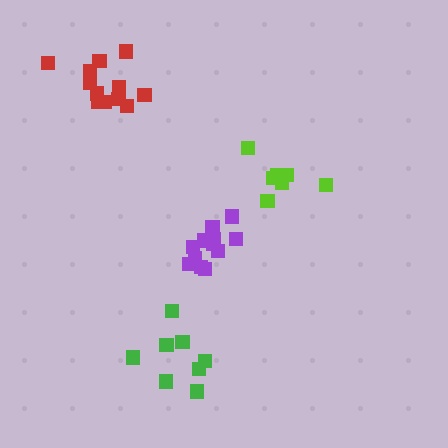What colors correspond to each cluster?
The clusters are colored: lime, purple, green, red.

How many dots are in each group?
Group 1: 7 dots, Group 2: 12 dots, Group 3: 8 dots, Group 4: 12 dots (39 total).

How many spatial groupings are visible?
There are 4 spatial groupings.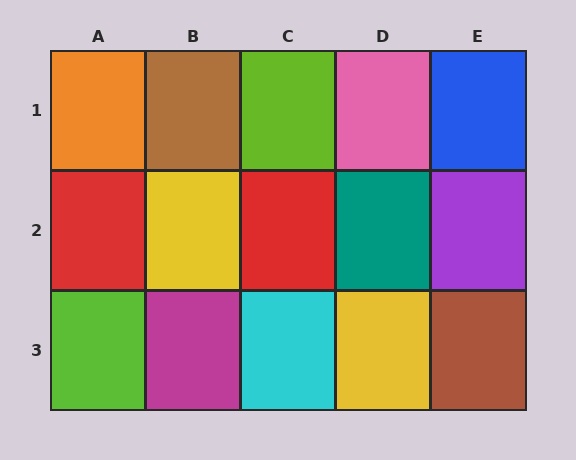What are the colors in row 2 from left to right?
Red, yellow, red, teal, purple.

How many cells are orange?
1 cell is orange.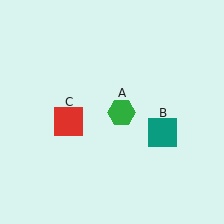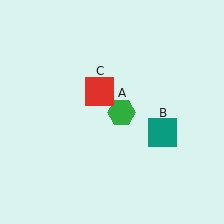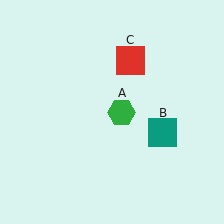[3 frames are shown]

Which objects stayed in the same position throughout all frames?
Green hexagon (object A) and teal square (object B) remained stationary.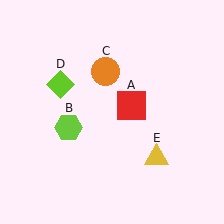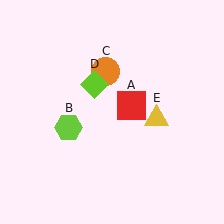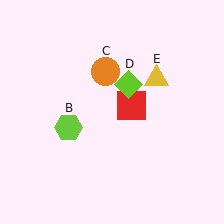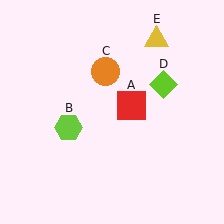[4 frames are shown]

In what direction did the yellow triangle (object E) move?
The yellow triangle (object E) moved up.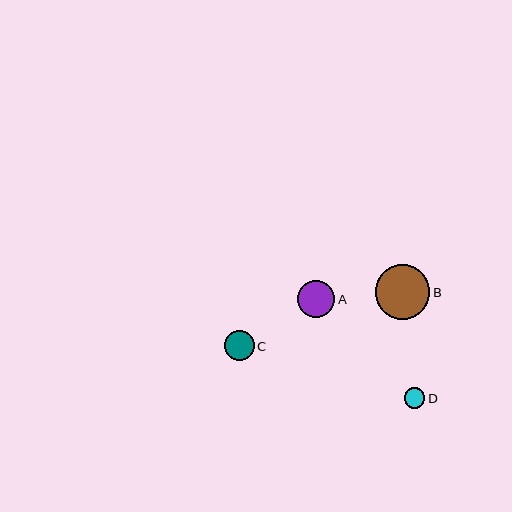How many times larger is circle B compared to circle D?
Circle B is approximately 2.6 times the size of circle D.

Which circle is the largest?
Circle B is the largest with a size of approximately 54 pixels.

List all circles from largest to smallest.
From largest to smallest: B, A, C, D.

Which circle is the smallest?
Circle D is the smallest with a size of approximately 21 pixels.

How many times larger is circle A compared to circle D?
Circle A is approximately 1.8 times the size of circle D.